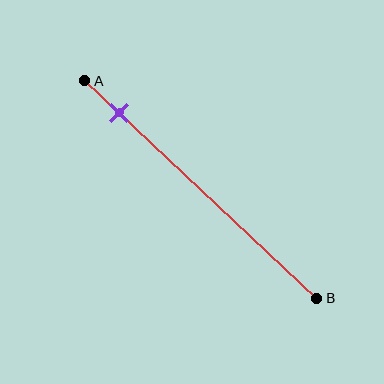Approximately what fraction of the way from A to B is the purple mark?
The purple mark is approximately 15% of the way from A to B.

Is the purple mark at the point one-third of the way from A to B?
No, the mark is at about 15% from A, not at the 33% one-third point.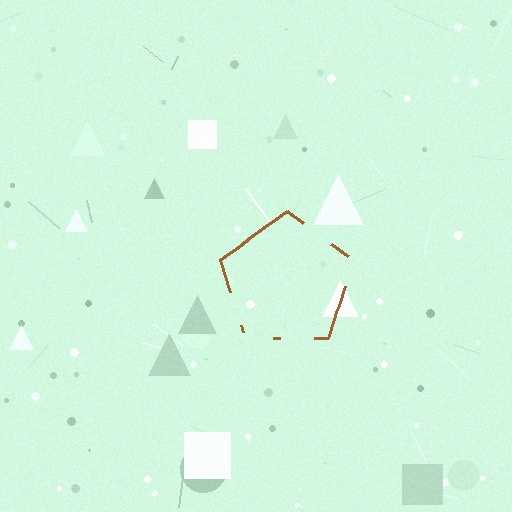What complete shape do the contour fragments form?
The contour fragments form a pentagon.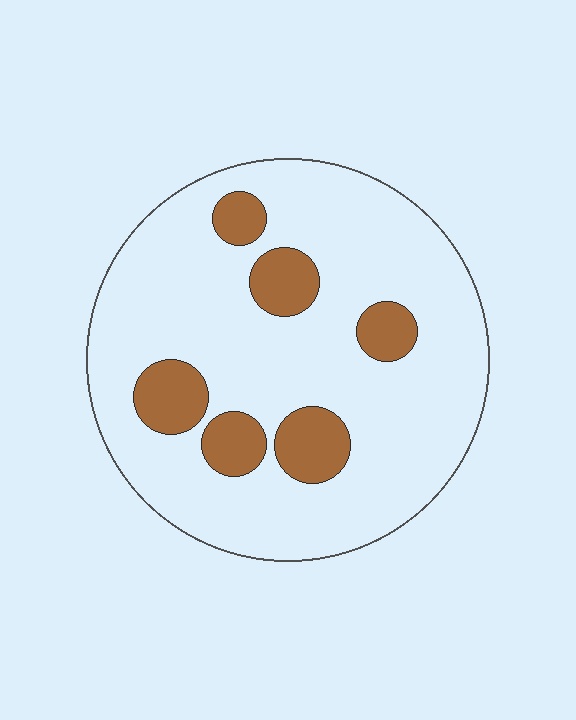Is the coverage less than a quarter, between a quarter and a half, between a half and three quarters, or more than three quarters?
Less than a quarter.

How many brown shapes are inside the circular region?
6.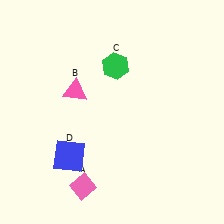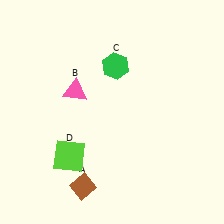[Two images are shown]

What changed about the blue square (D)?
In Image 1, D is blue. In Image 2, it changed to lime.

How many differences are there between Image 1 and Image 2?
There are 2 differences between the two images.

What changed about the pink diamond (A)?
In Image 1, A is pink. In Image 2, it changed to brown.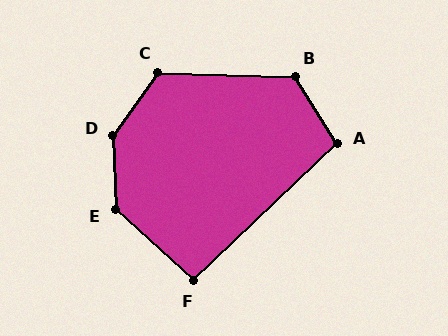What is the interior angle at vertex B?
Approximately 124 degrees (obtuse).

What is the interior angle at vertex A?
Approximately 101 degrees (obtuse).